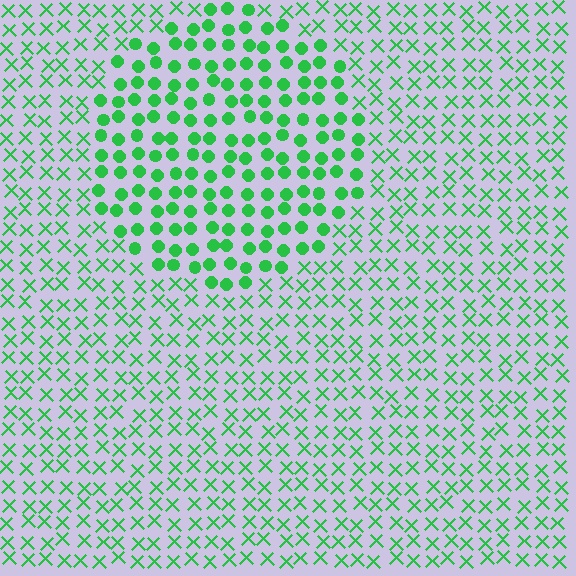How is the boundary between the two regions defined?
The boundary is defined by a change in element shape: circles inside vs. X marks outside. All elements share the same color and spacing.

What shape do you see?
I see a circle.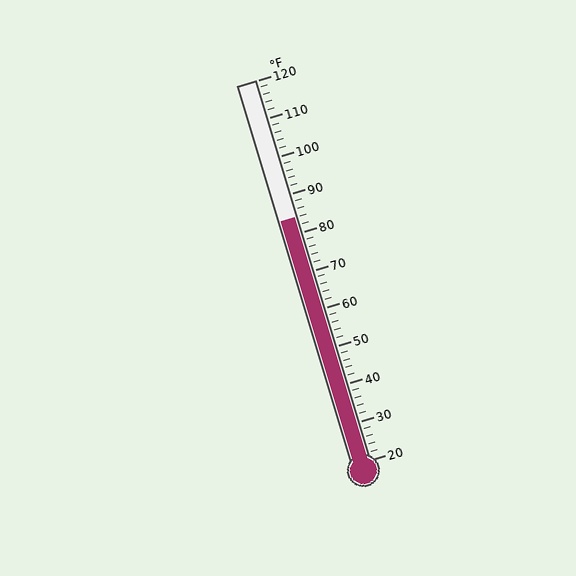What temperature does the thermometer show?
The thermometer shows approximately 84°F.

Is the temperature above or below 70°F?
The temperature is above 70°F.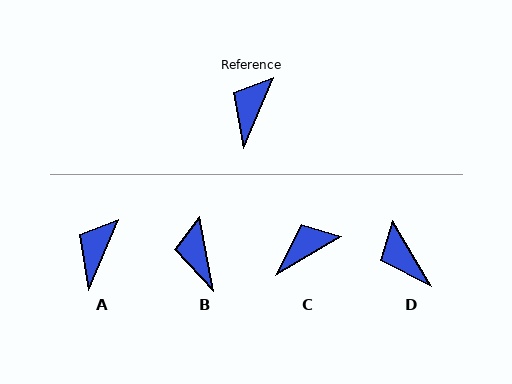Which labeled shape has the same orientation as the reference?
A.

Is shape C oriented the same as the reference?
No, it is off by about 37 degrees.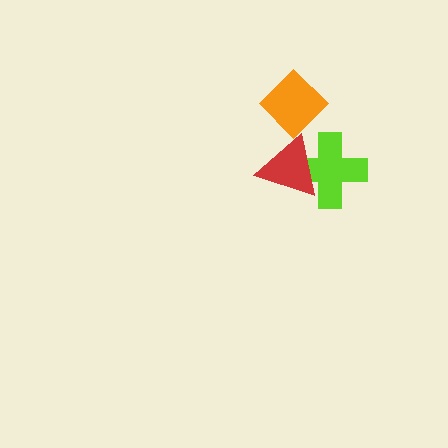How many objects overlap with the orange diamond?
0 objects overlap with the orange diamond.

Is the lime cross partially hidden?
Yes, it is partially covered by another shape.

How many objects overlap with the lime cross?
1 object overlaps with the lime cross.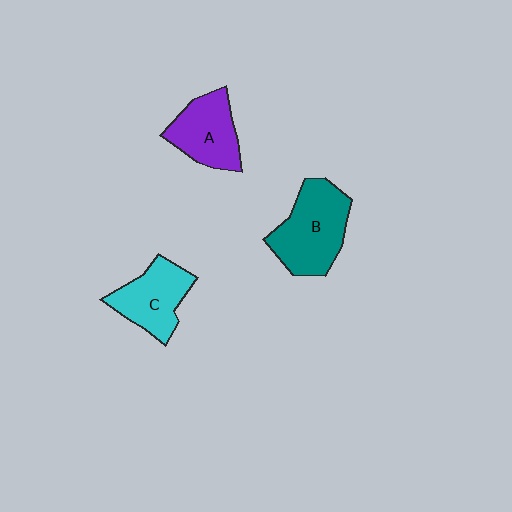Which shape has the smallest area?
Shape A (purple).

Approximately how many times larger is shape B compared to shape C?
Approximately 1.3 times.